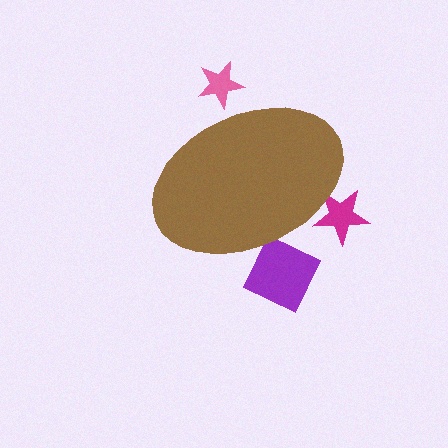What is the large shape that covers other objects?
A brown ellipse.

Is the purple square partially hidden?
Yes, the purple square is partially hidden behind the brown ellipse.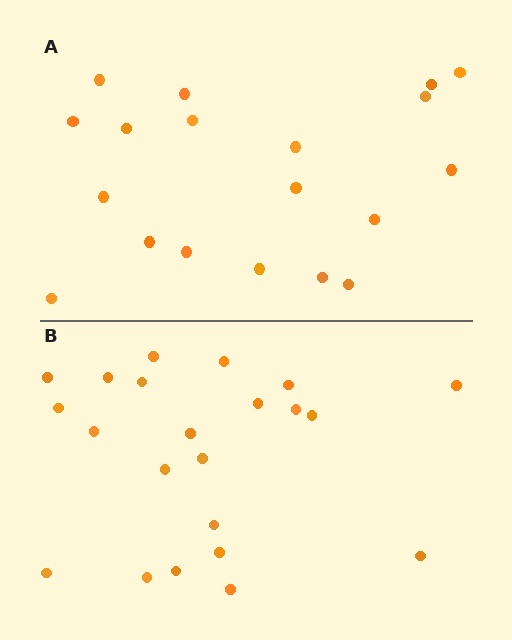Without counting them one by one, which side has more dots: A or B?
Region B (the bottom region) has more dots.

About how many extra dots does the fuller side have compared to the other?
Region B has just a few more — roughly 2 or 3 more dots than region A.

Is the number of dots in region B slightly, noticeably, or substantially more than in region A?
Region B has only slightly more — the two regions are fairly close. The ratio is roughly 1.2 to 1.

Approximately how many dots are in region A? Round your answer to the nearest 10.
About 20 dots. (The exact count is 19, which rounds to 20.)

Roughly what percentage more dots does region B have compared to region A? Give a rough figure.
About 15% more.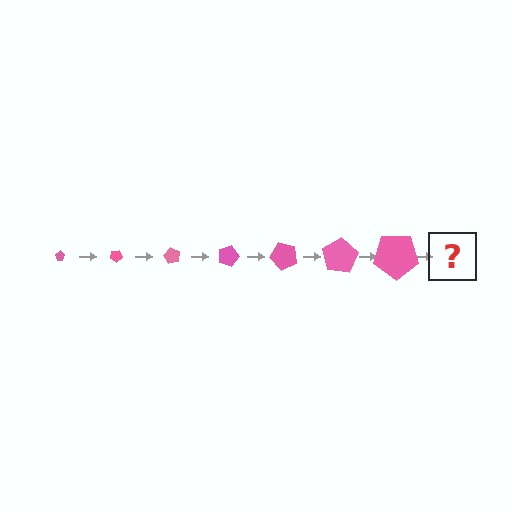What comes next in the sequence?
The next element should be a pentagon, larger than the previous one and rotated 210 degrees from the start.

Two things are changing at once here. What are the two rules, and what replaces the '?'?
The two rules are that the pentagon grows larger each step and it rotates 30 degrees each step. The '?' should be a pentagon, larger than the previous one and rotated 210 degrees from the start.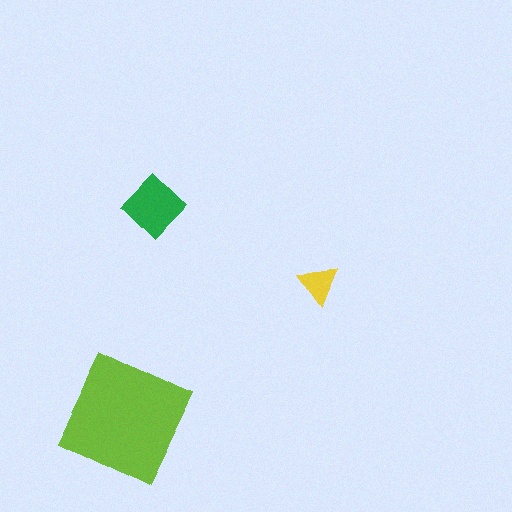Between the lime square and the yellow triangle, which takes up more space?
The lime square.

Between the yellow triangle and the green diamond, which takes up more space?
The green diamond.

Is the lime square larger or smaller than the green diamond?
Larger.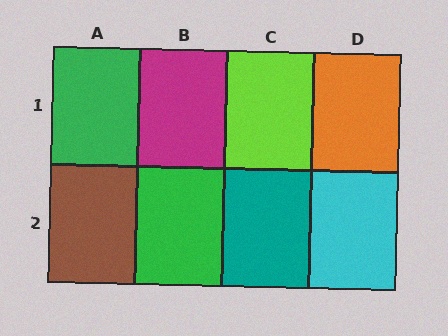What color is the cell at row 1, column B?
Magenta.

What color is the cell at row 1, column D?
Orange.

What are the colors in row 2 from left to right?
Brown, green, teal, cyan.